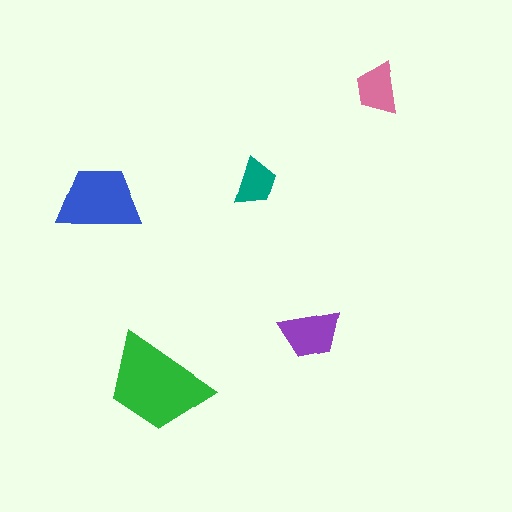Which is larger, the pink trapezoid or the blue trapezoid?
The blue one.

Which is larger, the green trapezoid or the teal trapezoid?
The green one.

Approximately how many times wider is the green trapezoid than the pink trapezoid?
About 2 times wider.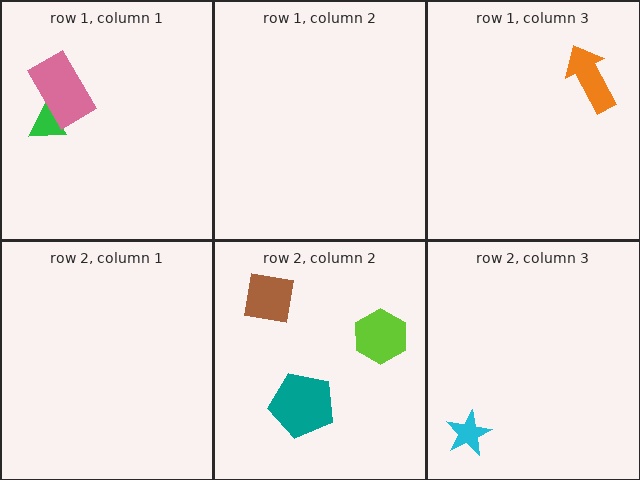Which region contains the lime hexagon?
The row 2, column 2 region.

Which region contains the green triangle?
The row 1, column 1 region.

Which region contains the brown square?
The row 2, column 2 region.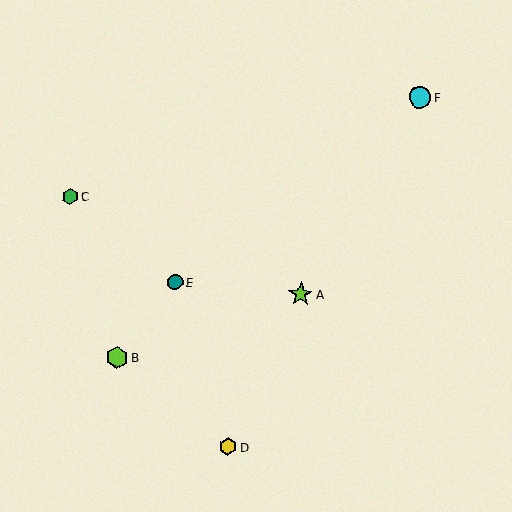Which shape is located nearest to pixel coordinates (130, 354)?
The lime hexagon (labeled B) at (117, 357) is nearest to that location.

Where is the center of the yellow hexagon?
The center of the yellow hexagon is at (228, 446).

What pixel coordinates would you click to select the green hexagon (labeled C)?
Click at (70, 196) to select the green hexagon C.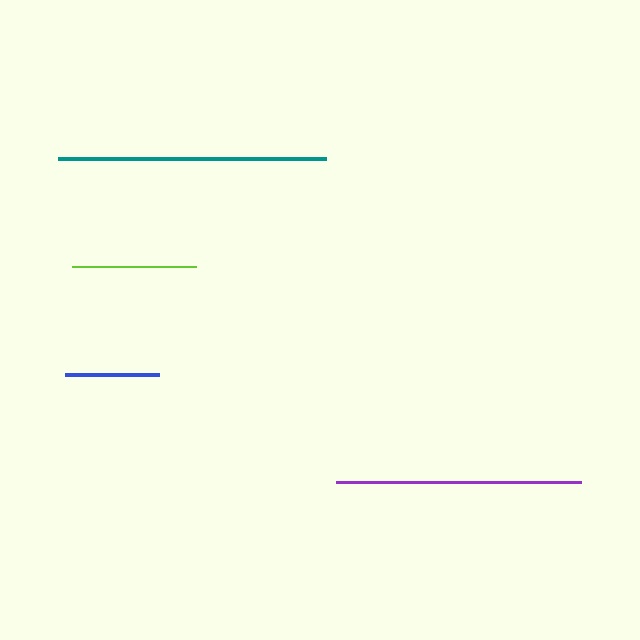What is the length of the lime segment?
The lime segment is approximately 124 pixels long.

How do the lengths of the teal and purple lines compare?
The teal and purple lines are approximately the same length.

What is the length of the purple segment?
The purple segment is approximately 245 pixels long.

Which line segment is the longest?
The teal line is the longest at approximately 268 pixels.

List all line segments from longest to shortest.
From longest to shortest: teal, purple, lime, blue.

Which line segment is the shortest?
The blue line is the shortest at approximately 94 pixels.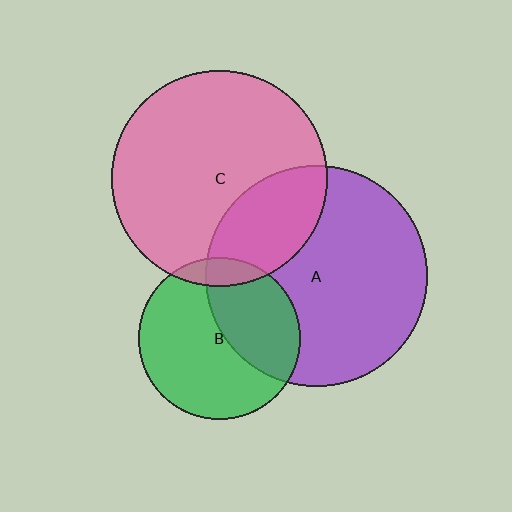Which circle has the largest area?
Circle A (purple).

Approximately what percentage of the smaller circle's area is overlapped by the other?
Approximately 40%.